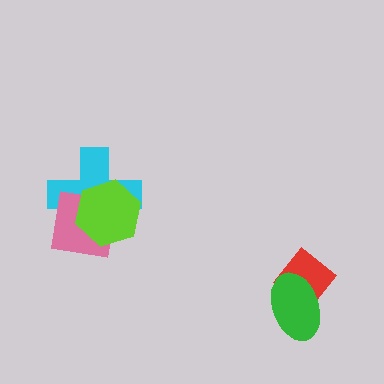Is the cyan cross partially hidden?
Yes, it is partially covered by another shape.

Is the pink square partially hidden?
Yes, it is partially covered by another shape.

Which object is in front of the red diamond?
The green ellipse is in front of the red diamond.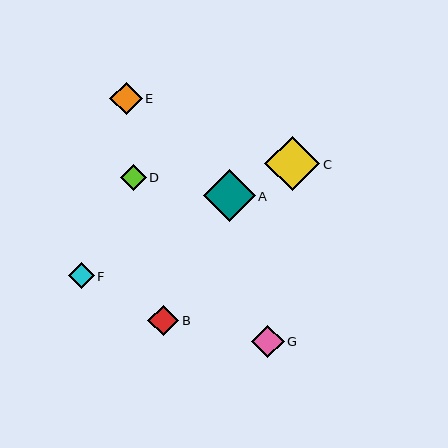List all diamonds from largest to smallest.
From largest to smallest: C, A, G, E, B, D, F.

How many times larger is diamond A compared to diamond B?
Diamond A is approximately 1.7 times the size of diamond B.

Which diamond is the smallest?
Diamond F is the smallest with a size of approximately 26 pixels.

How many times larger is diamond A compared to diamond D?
Diamond A is approximately 2.0 times the size of diamond D.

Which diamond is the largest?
Diamond C is the largest with a size of approximately 55 pixels.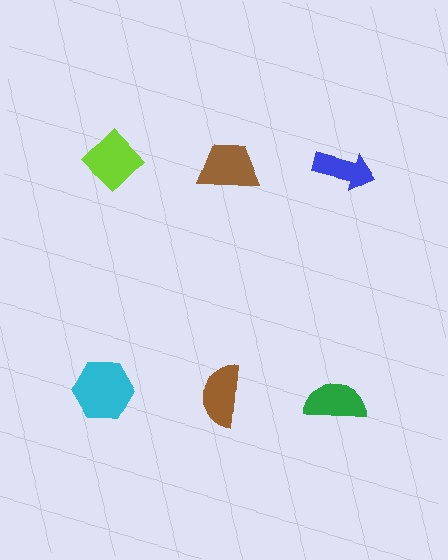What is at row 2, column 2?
A brown semicircle.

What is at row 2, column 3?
A green semicircle.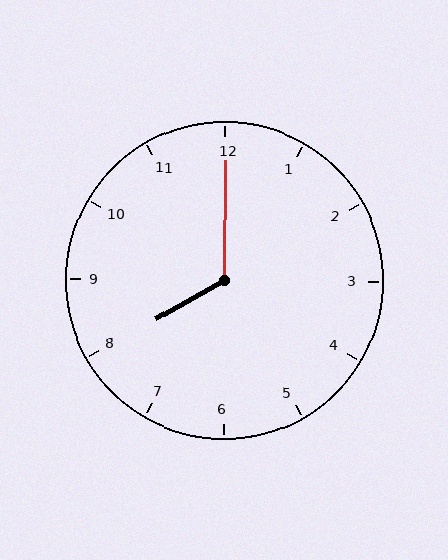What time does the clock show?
8:00.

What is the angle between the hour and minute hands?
Approximately 120 degrees.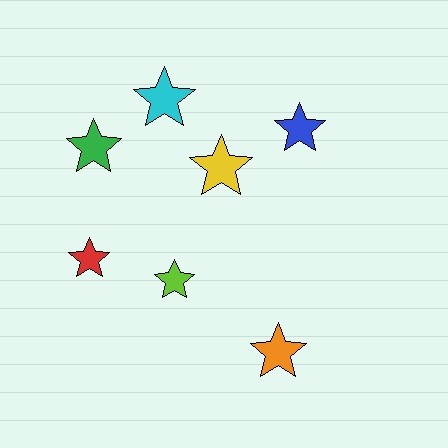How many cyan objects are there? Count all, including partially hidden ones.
There is 1 cyan object.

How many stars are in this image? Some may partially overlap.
There are 7 stars.